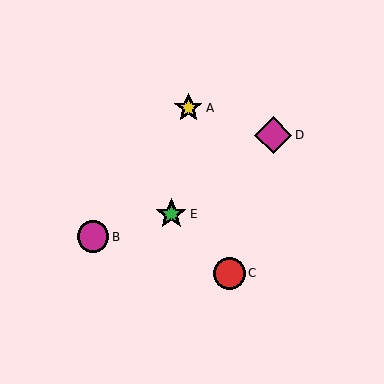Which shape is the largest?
The magenta diamond (labeled D) is the largest.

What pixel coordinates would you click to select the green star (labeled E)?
Click at (171, 214) to select the green star E.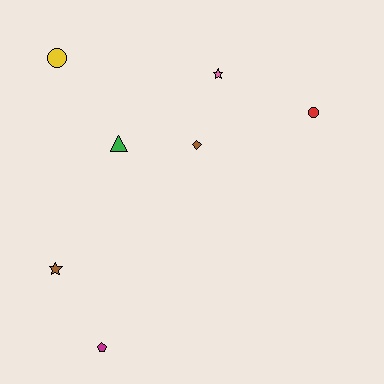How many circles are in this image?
There are 2 circles.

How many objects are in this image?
There are 7 objects.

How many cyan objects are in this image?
There are no cyan objects.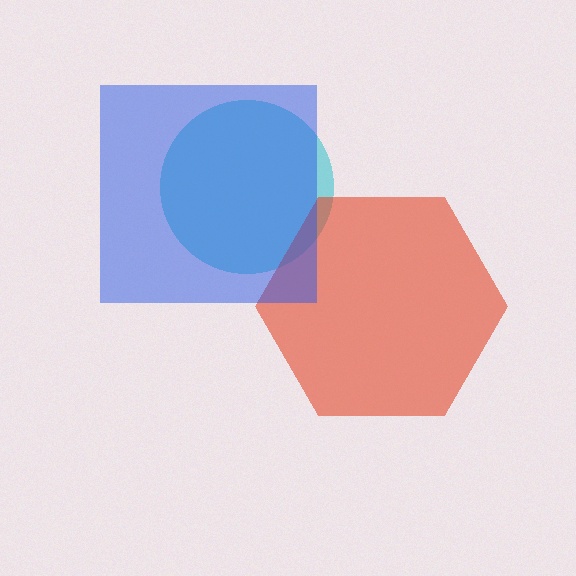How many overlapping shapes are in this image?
There are 3 overlapping shapes in the image.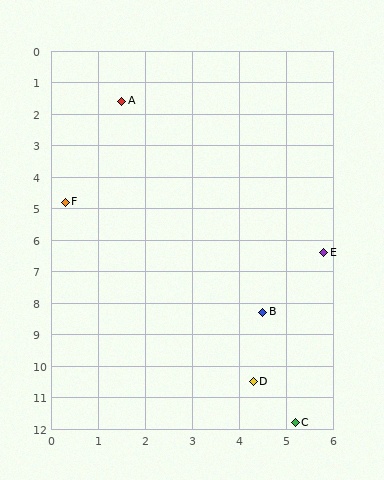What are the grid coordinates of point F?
Point F is at approximately (0.3, 4.8).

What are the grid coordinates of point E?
Point E is at approximately (5.8, 6.4).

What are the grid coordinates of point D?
Point D is at approximately (4.3, 10.5).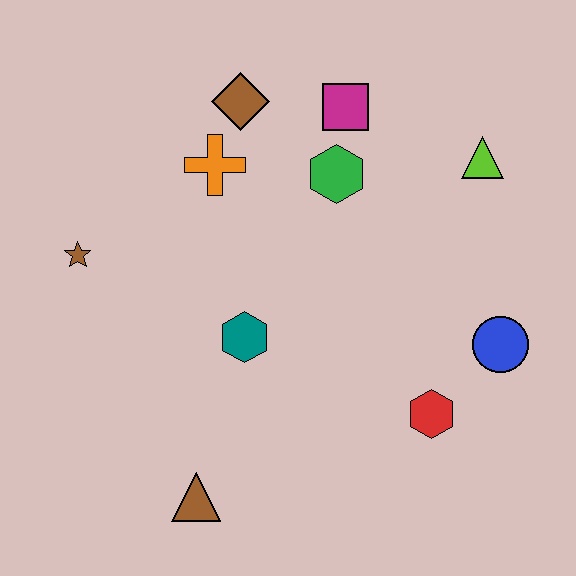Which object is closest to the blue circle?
The red hexagon is closest to the blue circle.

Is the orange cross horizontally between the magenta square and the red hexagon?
No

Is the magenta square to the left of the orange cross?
No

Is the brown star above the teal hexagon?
Yes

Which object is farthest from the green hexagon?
The brown triangle is farthest from the green hexagon.